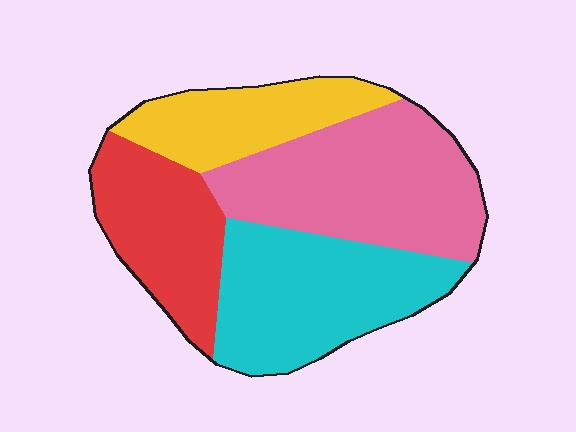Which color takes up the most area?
Pink, at roughly 35%.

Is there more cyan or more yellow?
Cyan.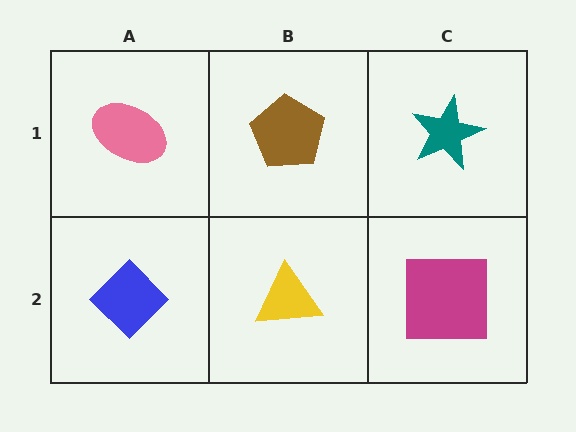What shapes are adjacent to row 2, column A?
A pink ellipse (row 1, column A), a yellow triangle (row 2, column B).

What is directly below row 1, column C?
A magenta square.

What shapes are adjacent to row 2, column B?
A brown pentagon (row 1, column B), a blue diamond (row 2, column A), a magenta square (row 2, column C).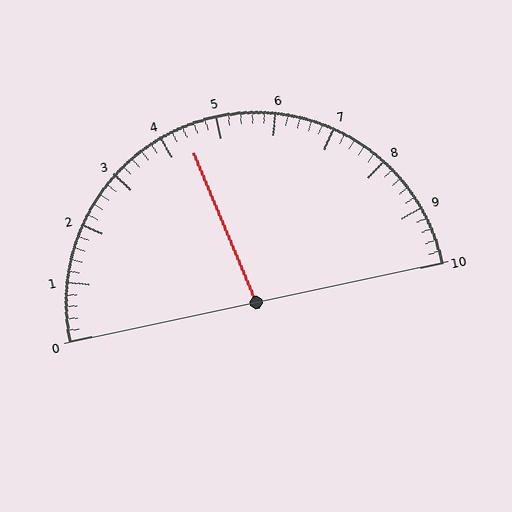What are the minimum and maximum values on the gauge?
The gauge ranges from 0 to 10.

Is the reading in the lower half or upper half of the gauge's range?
The reading is in the lower half of the range (0 to 10).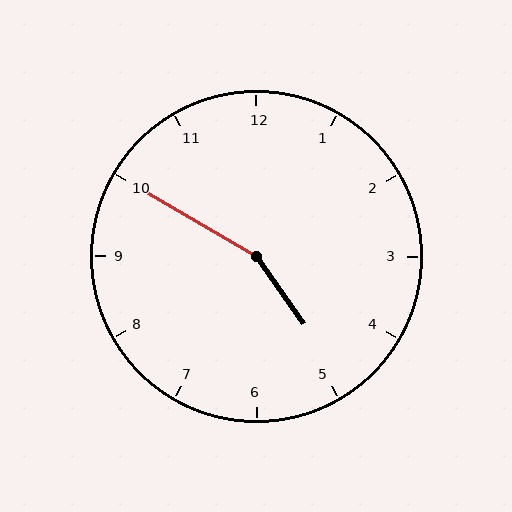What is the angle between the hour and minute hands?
Approximately 155 degrees.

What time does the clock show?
4:50.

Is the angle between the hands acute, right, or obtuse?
It is obtuse.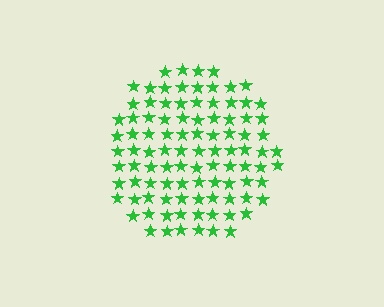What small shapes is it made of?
It is made of small stars.